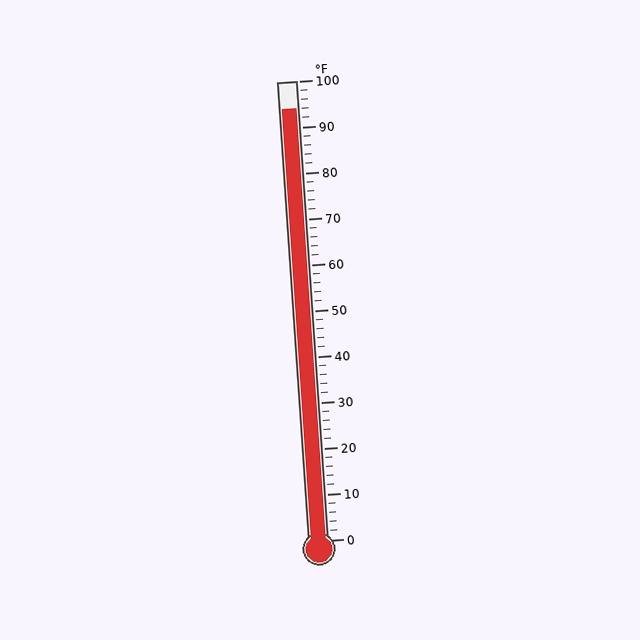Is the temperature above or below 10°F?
The temperature is above 10°F.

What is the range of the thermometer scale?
The thermometer scale ranges from 0°F to 100°F.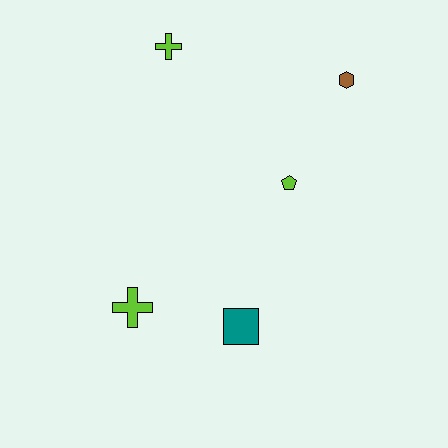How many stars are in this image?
There are no stars.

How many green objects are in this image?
There are no green objects.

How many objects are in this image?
There are 5 objects.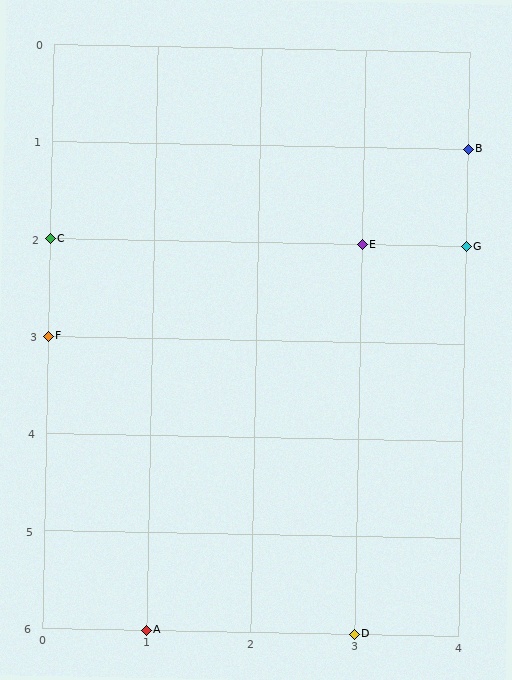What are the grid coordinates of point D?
Point D is at grid coordinates (3, 6).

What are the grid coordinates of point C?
Point C is at grid coordinates (0, 2).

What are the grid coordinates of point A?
Point A is at grid coordinates (1, 6).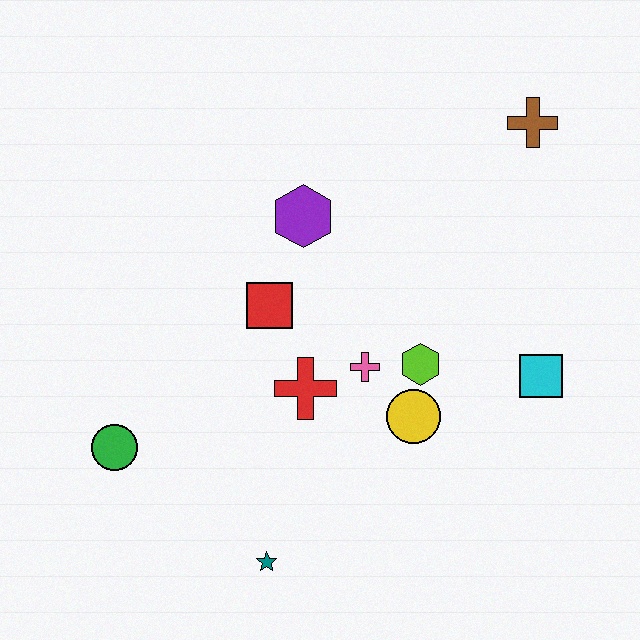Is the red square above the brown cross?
No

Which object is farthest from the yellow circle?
The brown cross is farthest from the yellow circle.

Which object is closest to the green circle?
The teal star is closest to the green circle.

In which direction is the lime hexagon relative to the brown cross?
The lime hexagon is below the brown cross.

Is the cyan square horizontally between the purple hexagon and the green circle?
No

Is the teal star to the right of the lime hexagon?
No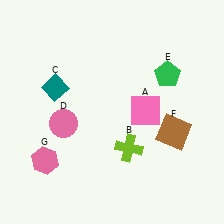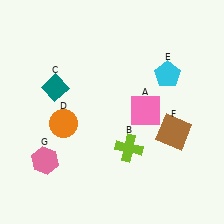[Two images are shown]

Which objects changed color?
D changed from pink to orange. E changed from green to cyan.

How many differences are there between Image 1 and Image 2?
There are 2 differences between the two images.